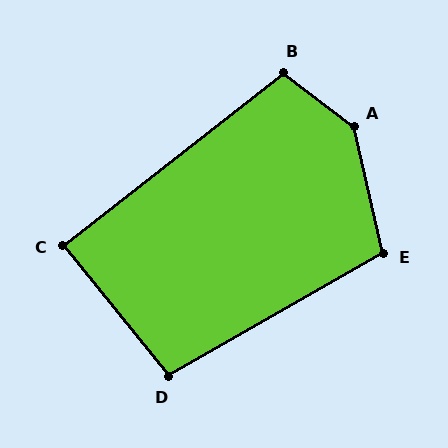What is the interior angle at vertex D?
Approximately 99 degrees (obtuse).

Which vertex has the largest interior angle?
A, at approximately 140 degrees.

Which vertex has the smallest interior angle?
C, at approximately 89 degrees.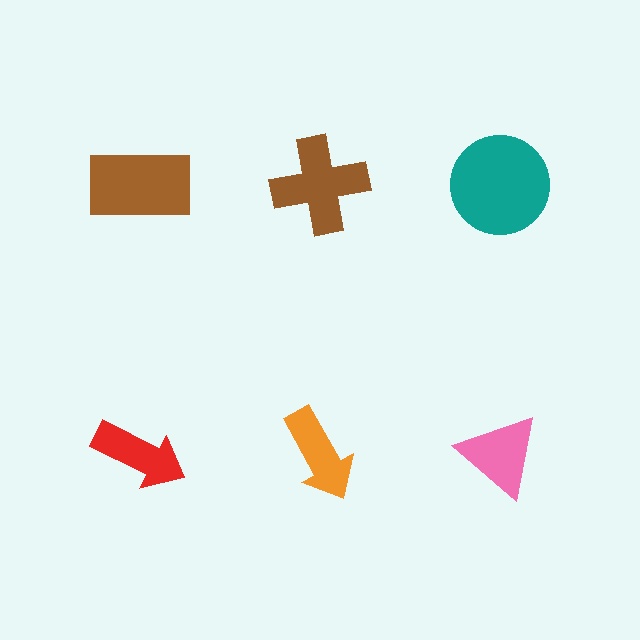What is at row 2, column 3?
A pink triangle.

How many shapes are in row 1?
3 shapes.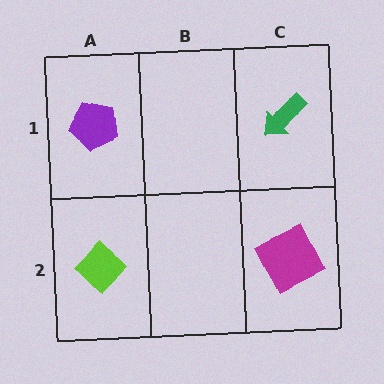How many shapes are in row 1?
2 shapes.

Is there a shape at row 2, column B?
No, that cell is empty.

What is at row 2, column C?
A magenta square.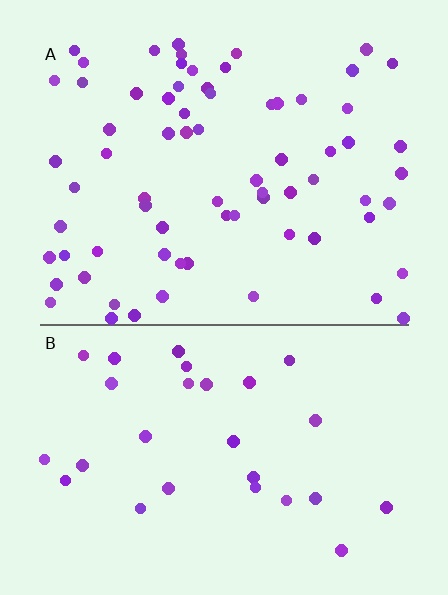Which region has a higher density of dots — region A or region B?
A (the top).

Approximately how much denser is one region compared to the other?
Approximately 2.5× — region A over region B.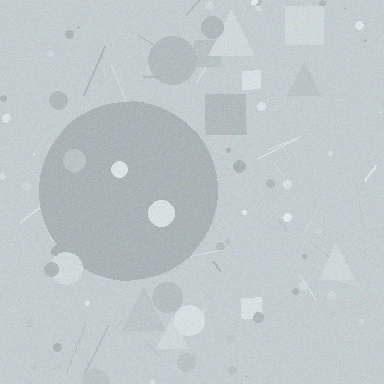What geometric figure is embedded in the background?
A circle is embedded in the background.